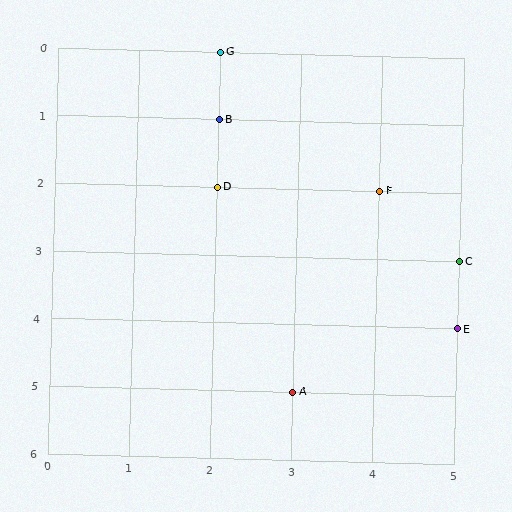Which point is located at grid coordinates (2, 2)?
Point D is at (2, 2).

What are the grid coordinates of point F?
Point F is at grid coordinates (4, 2).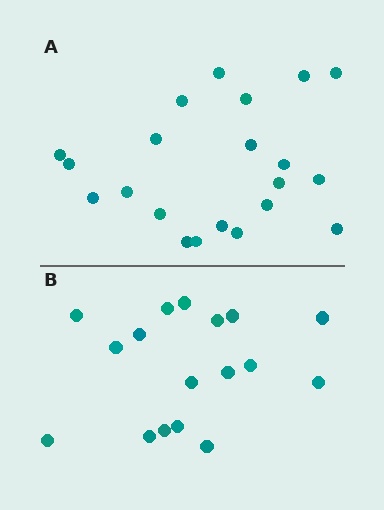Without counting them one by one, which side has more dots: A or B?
Region A (the top region) has more dots.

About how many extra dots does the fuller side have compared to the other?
Region A has about 4 more dots than region B.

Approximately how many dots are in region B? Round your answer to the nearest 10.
About 20 dots. (The exact count is 17, which rounds to 20.)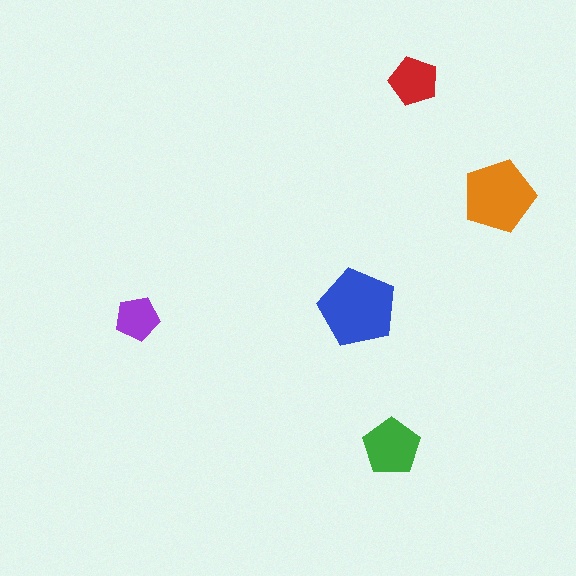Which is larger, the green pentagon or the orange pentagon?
The orange one.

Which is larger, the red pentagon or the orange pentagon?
The orange one.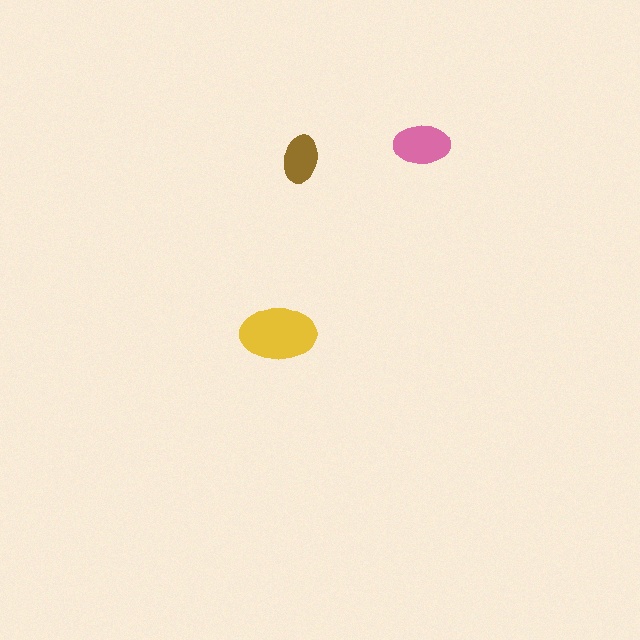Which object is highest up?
The pink ellipse is topmost.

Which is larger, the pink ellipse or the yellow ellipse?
The yellow one.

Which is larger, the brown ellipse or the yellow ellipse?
The yellow one.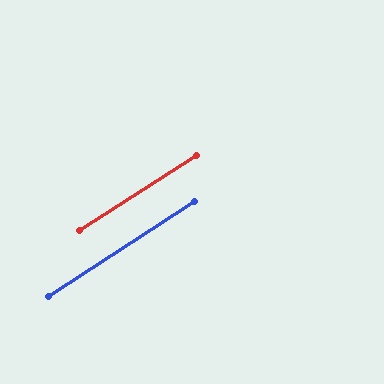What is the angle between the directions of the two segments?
Approximately 0 degrees.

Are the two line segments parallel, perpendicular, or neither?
Parallel — their directions differ by only 0.4°.